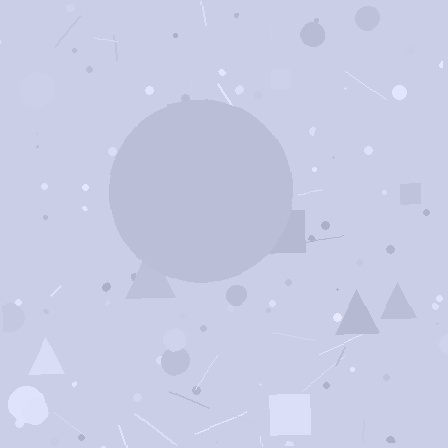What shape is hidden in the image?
A circle is hidden in the image.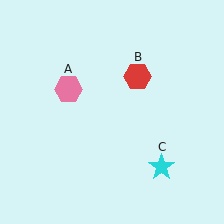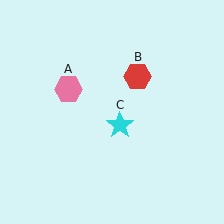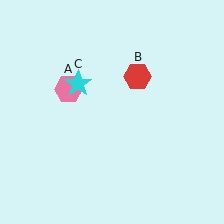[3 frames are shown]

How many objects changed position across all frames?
1 object changed position: cyan star (object C).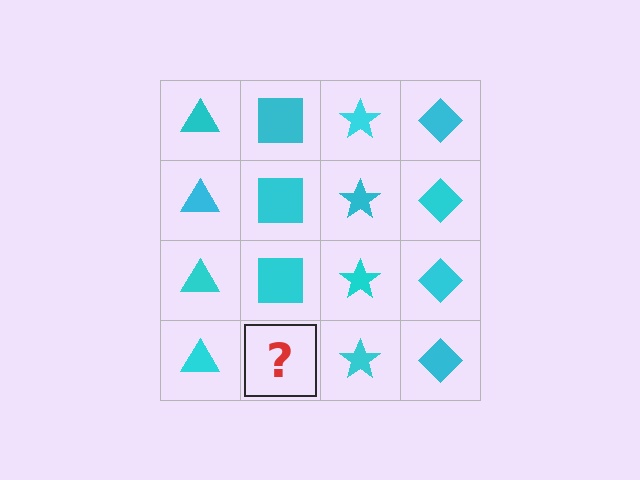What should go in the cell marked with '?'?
The missing cell should contain a cyan square.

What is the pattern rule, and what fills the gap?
The rule is that each column has a consistent shape. The gap should be filled with a cyan square.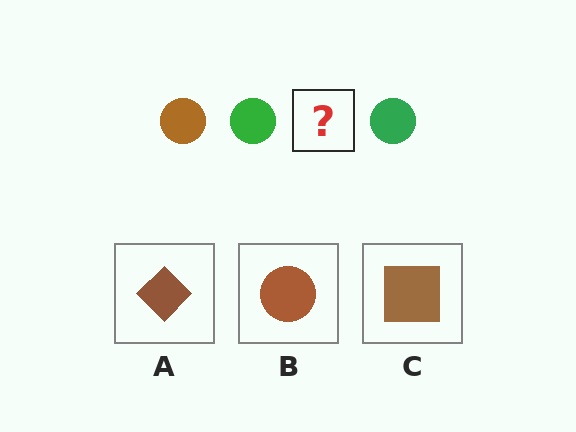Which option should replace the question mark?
Option B.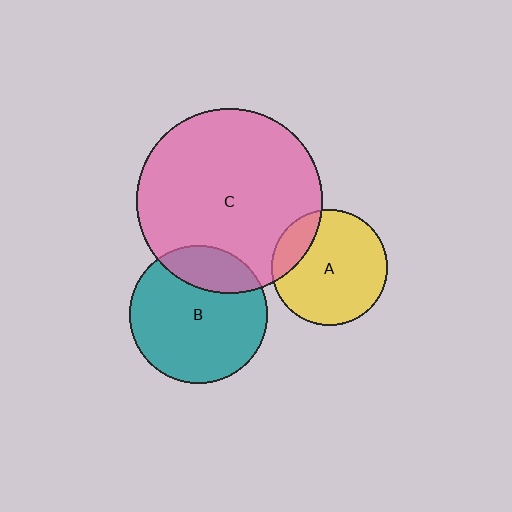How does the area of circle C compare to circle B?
Approximately 1.8 times.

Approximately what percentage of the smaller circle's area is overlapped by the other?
Approximately 15%.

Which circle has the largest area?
Circle C (pink).